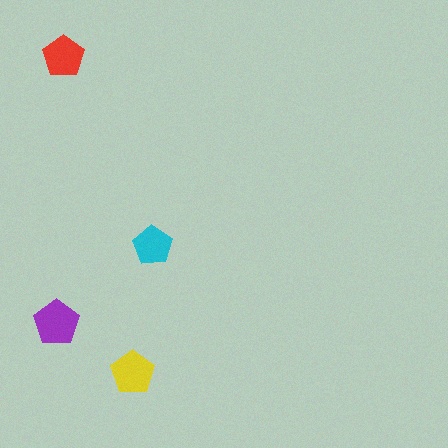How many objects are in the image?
There are 4 objects in the image.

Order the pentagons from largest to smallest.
the purple one, the yellow one, the red one, the cyan one.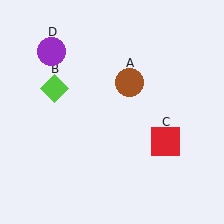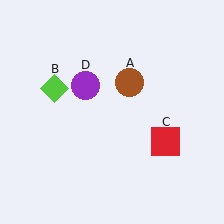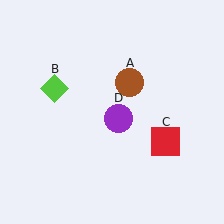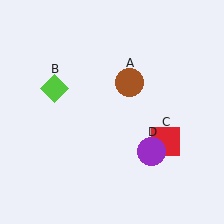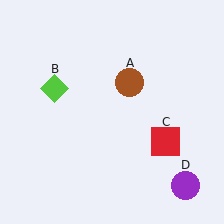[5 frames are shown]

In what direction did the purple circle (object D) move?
The purple circle (object D) moved down and to the right.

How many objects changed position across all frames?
1 object changed position: purple circle (object D).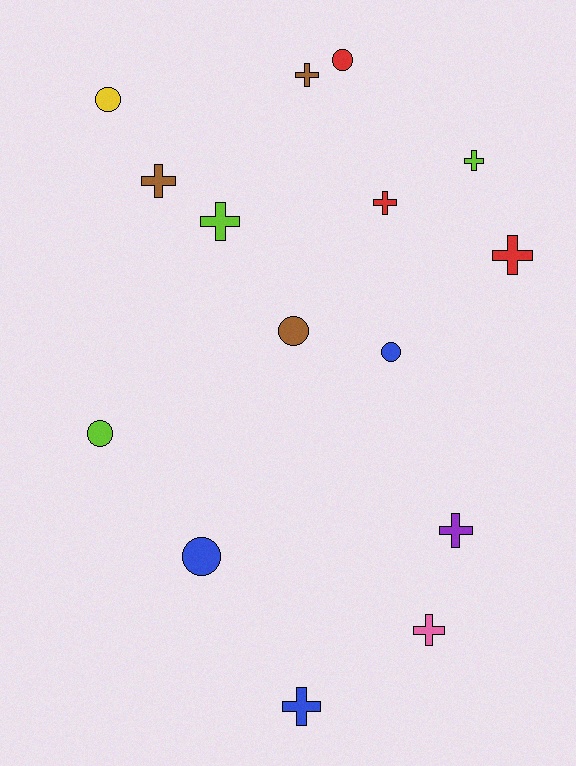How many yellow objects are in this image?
There is 1 yellow object.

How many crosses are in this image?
There are 9 crosses.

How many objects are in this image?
There are 15 objects.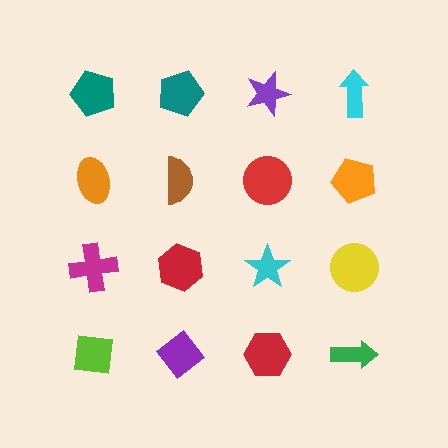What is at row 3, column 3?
A cyan star.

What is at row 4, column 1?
A lime square.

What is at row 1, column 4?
A cyan arrow.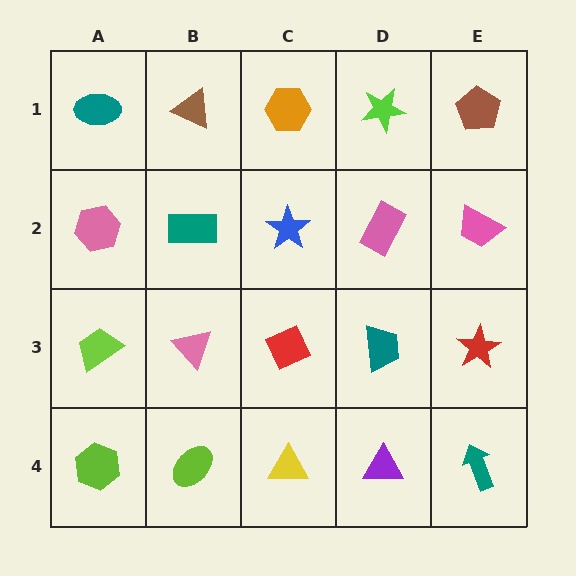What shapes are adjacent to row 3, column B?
A teal rectangle (row 2, column B), a lime ellipse (row 4, column B), a lime trapezoid (row 3, column A), a red diamond (row 3, column C).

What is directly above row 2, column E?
A brown pentagon.